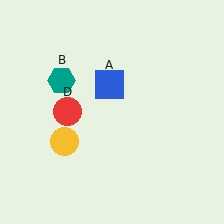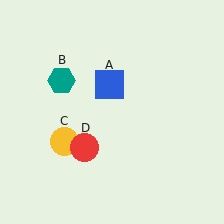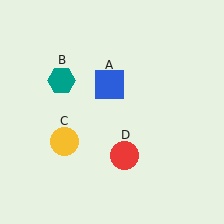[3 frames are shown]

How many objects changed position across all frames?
1 object changed position: red circle (object D).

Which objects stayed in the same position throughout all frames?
Blue square (object A) and teal hexagon (object B) and yellow circle (object C) remained stationary.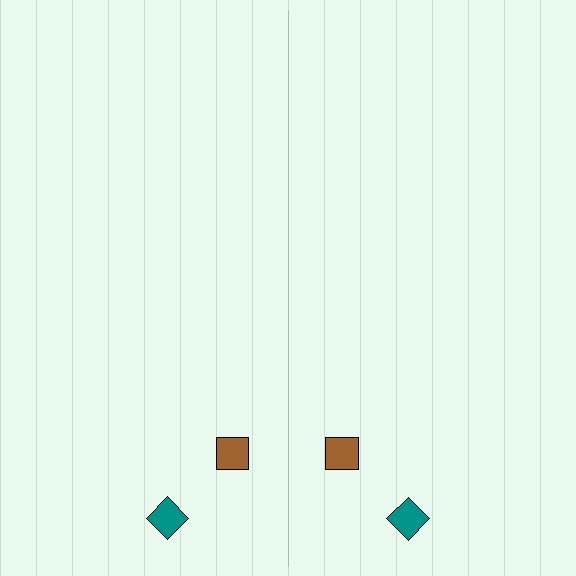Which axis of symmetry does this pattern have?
The pattern has a vertical axis of symmetry running through the center of the image.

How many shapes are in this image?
There are 4 shapes in this image.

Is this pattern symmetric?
Yes, this pattern has bilateral (reflection) symmetry.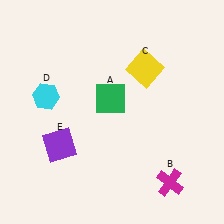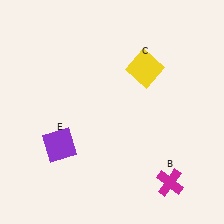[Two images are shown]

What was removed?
The green square (A), the cyan hexagon (D) were removed in Image 2.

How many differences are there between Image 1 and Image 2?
There are 2 differences between the two images.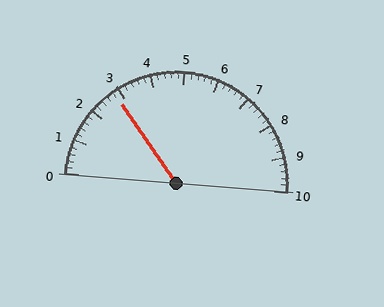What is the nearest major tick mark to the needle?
The nearest major tick mark is 3.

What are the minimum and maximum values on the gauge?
The gauge ranges from 0 to 10.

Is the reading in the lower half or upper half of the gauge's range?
The reading is in the lower half of the range (0 to 10).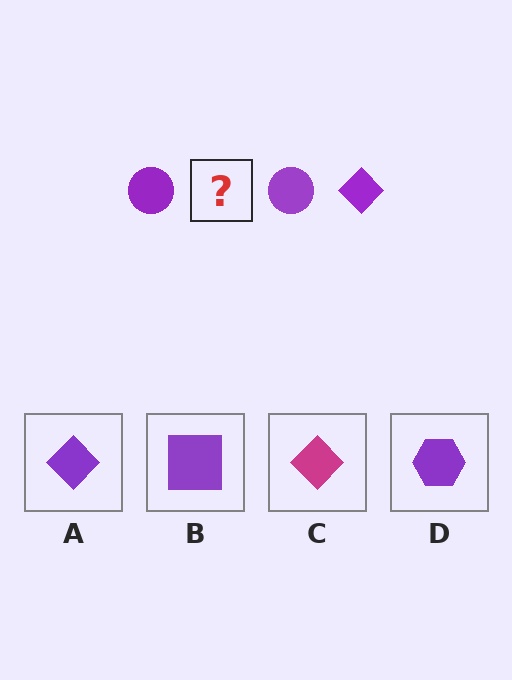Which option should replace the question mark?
Option A.